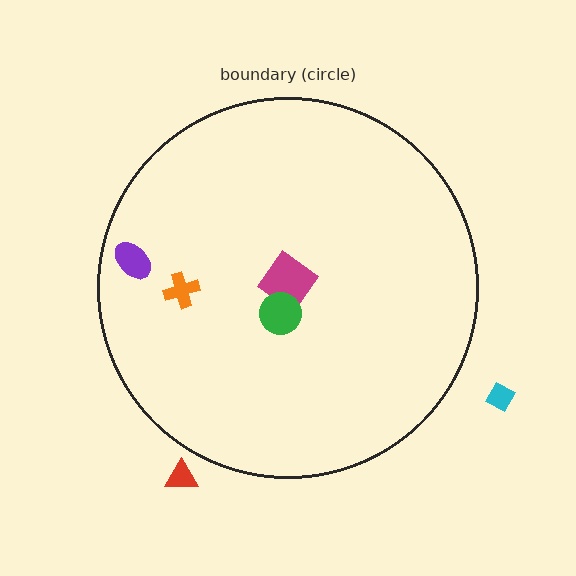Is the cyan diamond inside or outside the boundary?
Outside.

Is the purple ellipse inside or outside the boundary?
Inside.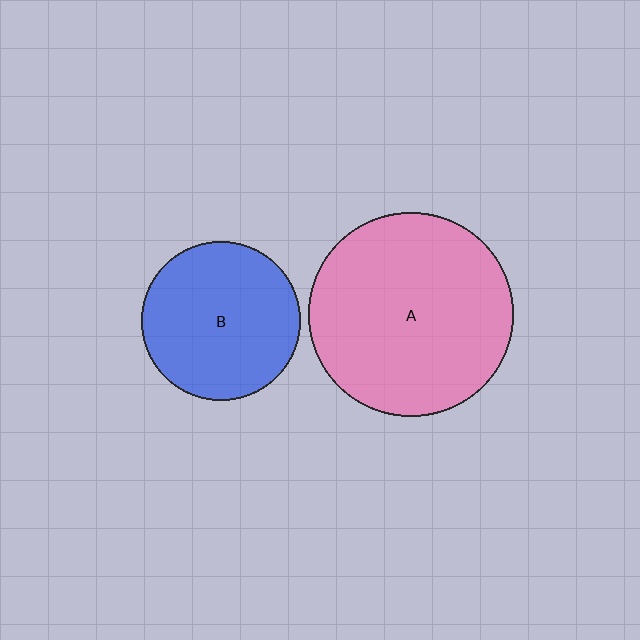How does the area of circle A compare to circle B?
Approximately 1.7 times.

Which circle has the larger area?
Circle A (pink).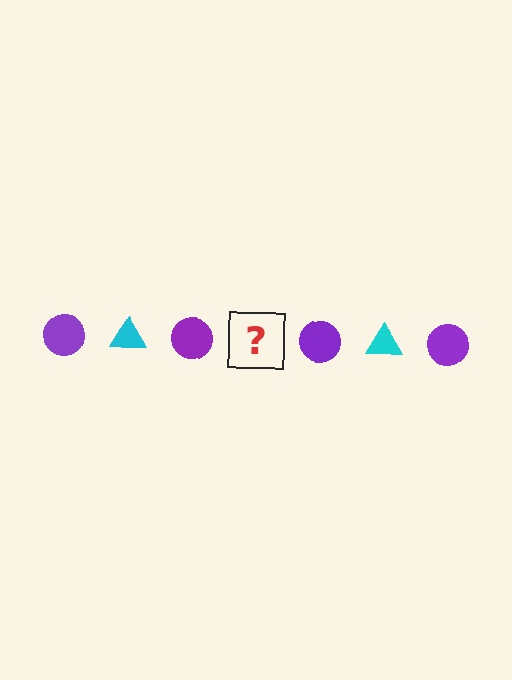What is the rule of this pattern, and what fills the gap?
The rule is that the pattern alternates between purple circle and cyan triangle. The gap should be filled with a cyan triangle.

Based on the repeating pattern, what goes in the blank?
The blank should be a cyan triangle.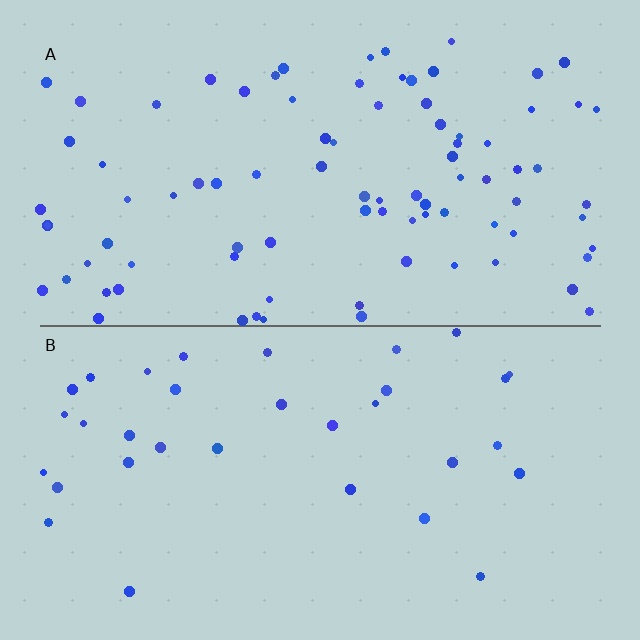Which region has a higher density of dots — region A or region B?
A (the top).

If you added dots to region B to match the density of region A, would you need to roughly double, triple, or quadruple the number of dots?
Approximately triple.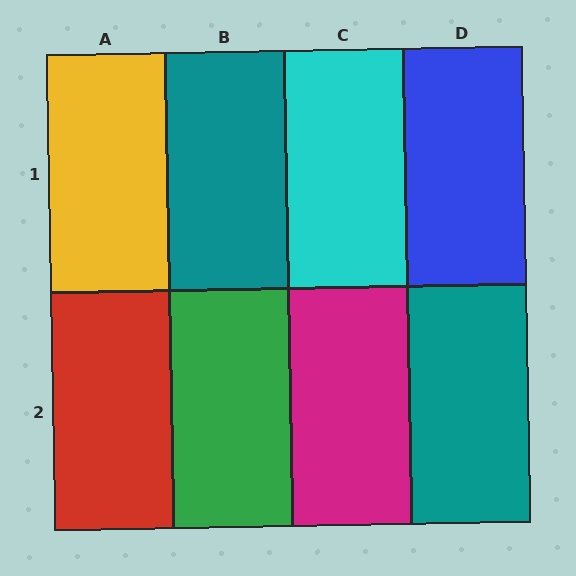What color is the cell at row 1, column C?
Cyan.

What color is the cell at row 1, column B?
Teal.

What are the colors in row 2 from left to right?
Red, green, magenta, teal.